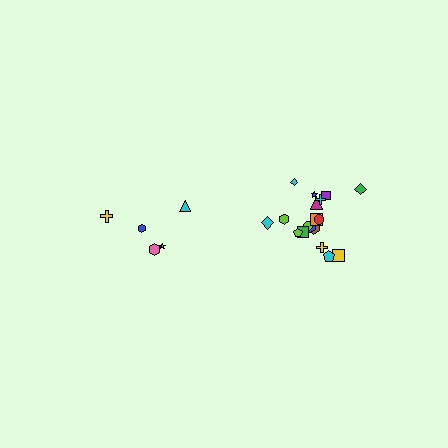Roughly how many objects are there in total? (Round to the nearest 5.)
Roughly 25 objects in total.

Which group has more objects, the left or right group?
The right group.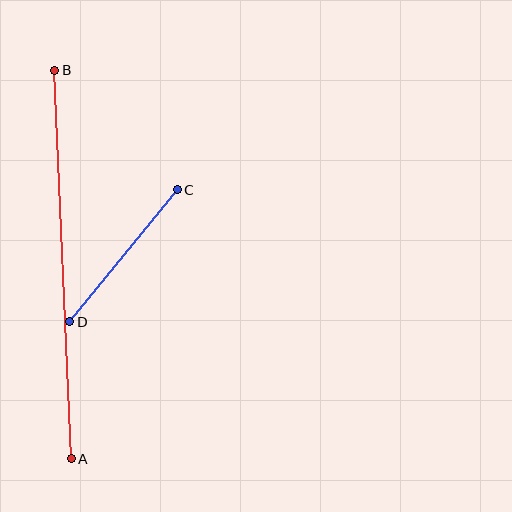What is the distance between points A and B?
The distance is approximately 389 pixels.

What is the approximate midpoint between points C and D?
The midpoint is at approximately (123, 256) pixels.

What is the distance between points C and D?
The distance is approximately 170 pixels.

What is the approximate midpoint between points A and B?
The midpoint is at approximately (63, 264) pixels.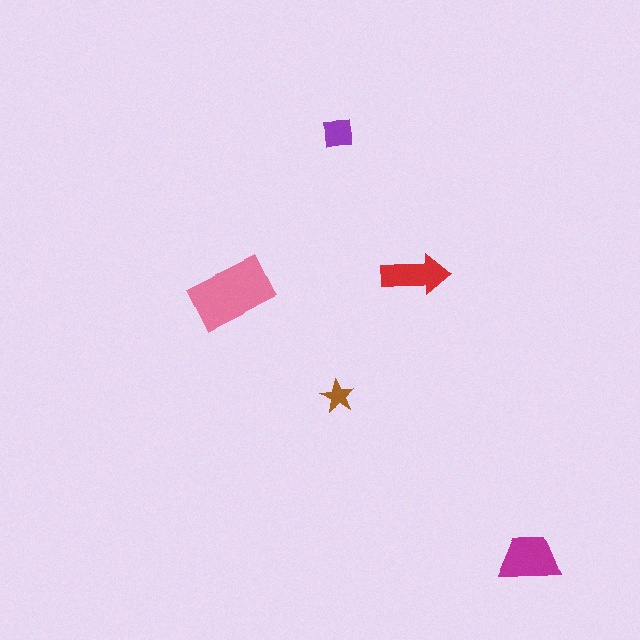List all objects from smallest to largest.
The brown star, the purple square, the red arrow, the magenta trapezoid, the pink rectangle.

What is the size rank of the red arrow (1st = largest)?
3rd.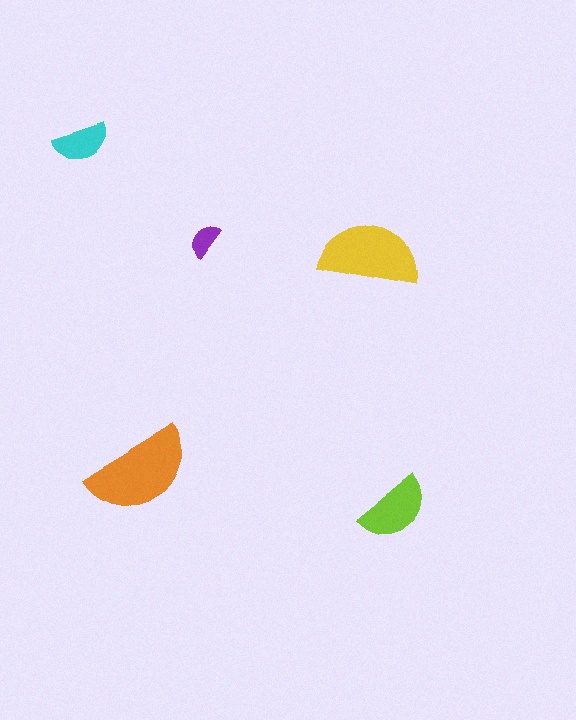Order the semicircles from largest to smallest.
the orange one, the yellow one, the lime one, the cyan one, the purple one.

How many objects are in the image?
There are 5 objects in the image.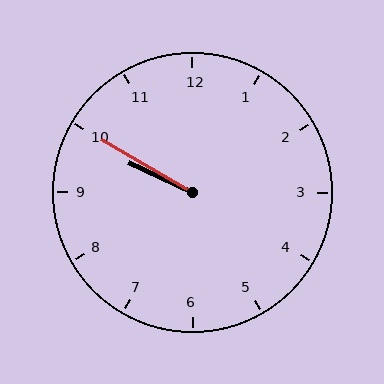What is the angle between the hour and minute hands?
Approximately 5 degrees.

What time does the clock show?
9:50.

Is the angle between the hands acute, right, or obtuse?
It is acute.